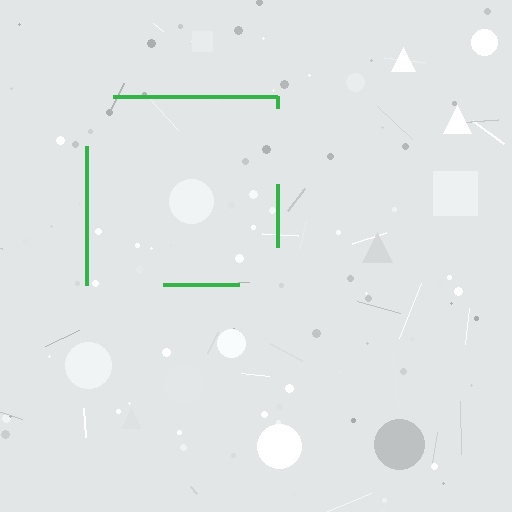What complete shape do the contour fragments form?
The contour fragments form a square.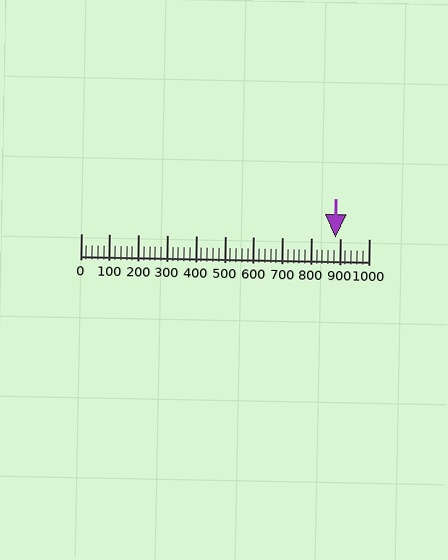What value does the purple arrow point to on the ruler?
The purple arrow points to approximately 883.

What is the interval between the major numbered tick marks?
The major tick marks are spaced 100 units apart.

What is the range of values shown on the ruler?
The ruler shows values from 0 to 1000.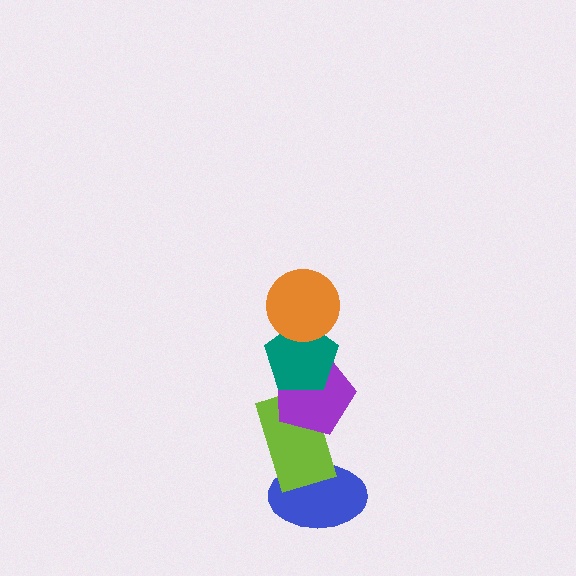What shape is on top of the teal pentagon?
The orange circle is on top of the teal pentagon.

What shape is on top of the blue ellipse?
The lime rectangle is on top of the blue ellipse.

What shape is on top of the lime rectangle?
The purple pentagon is on top of the lime rectangle.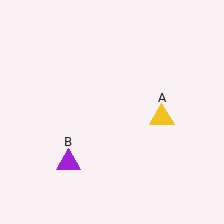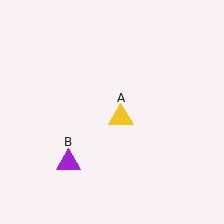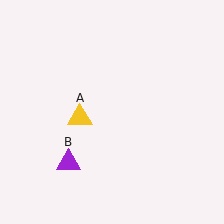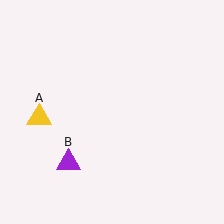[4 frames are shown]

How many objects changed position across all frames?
1 object changed position: yellow triangle (object A).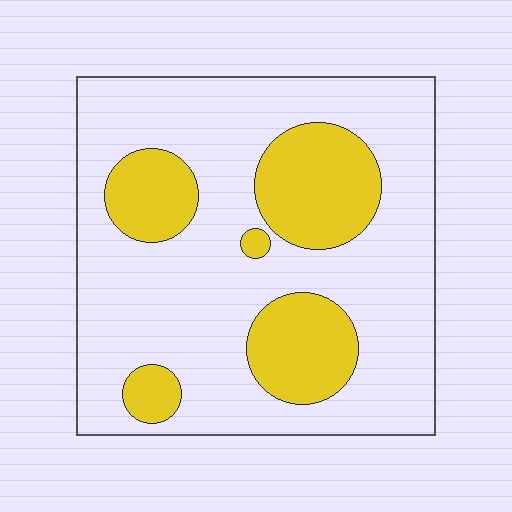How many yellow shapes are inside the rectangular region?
5.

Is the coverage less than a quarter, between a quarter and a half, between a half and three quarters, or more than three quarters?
Between a quarter and a half.